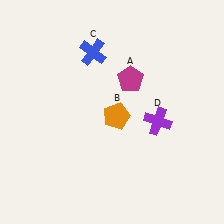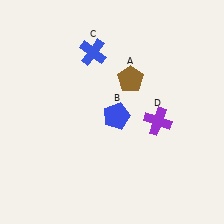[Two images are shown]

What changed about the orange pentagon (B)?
In Image 1, B is orange. In Image 2, it changed to blue.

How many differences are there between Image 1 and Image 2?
There are 2 differences between the two images.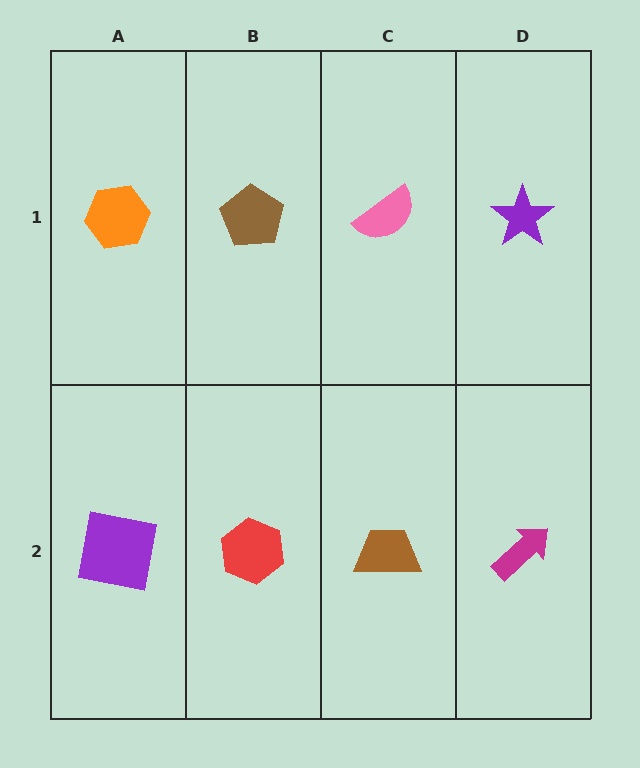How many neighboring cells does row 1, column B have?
3.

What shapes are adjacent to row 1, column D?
A magenta arrow (row 2, column D), a pink semicircle (row 1, column C).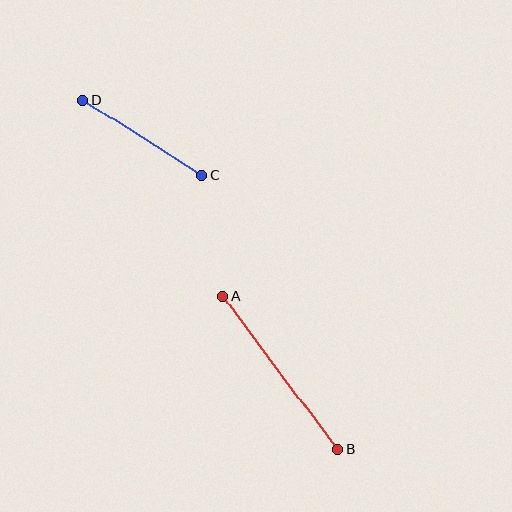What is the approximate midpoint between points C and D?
The midpoint is at approximately (143, 138) pixels.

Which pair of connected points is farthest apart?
Points A and B are farthest apart.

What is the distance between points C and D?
The distance is approximately 140 pixels.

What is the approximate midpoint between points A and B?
The midpoint is at approximately (280, 373) pixels.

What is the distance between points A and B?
The distance is approximately 191 pixels.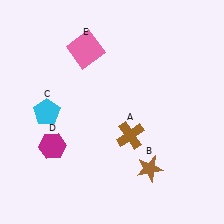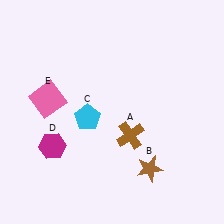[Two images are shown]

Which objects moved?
The objects that moved are: the cyan pentagon (C), the pink square (E).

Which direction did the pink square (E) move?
The pink square (E) moved down.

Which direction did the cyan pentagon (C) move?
The cyan pentagon (C) moved right.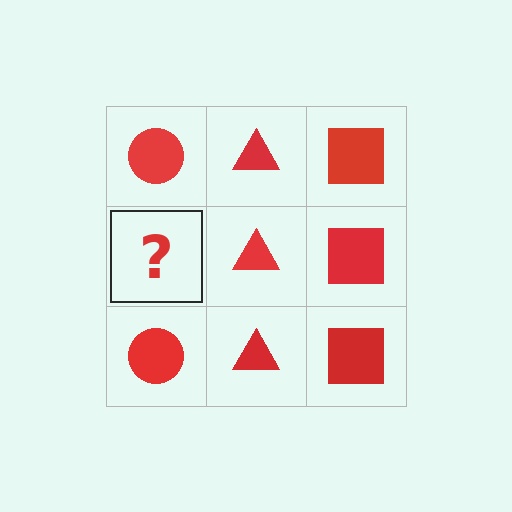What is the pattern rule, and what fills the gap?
The rule is that each column has a consistent shape. The gap should be filled with a red circle.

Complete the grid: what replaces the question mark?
The question mark should be replaced with a red circle.